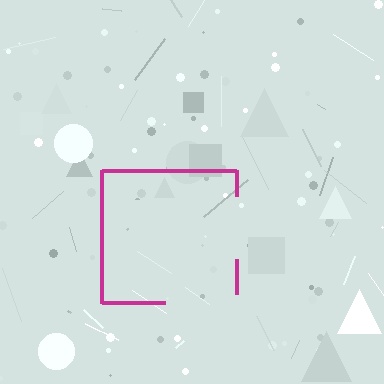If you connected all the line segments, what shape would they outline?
They would outline a square.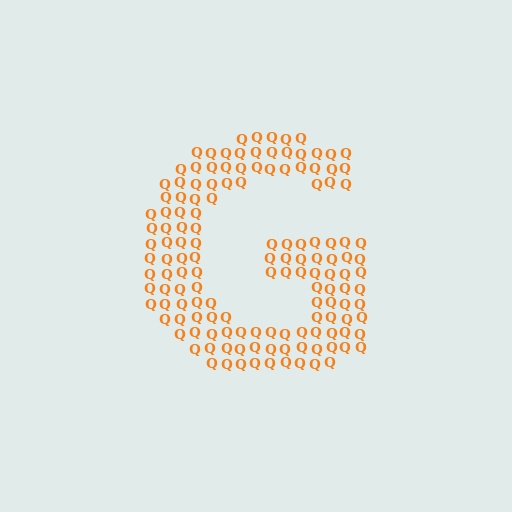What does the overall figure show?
The overall figure shows the letter G.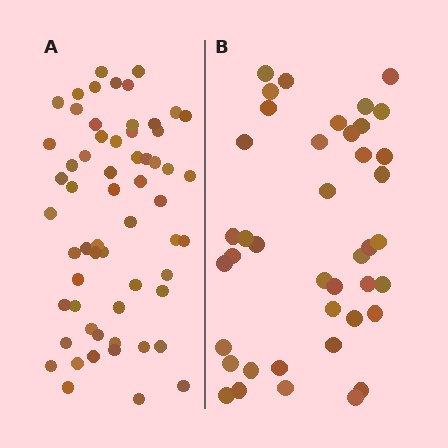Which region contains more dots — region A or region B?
Region A (the left region) has more dots.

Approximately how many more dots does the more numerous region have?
Region A has approximately 20 more dots than region B.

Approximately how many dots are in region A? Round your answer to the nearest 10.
About 60 dots.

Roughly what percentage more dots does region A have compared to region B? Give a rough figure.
About 45% more.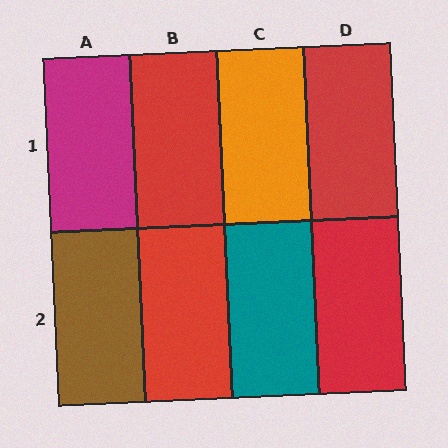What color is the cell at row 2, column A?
Brown.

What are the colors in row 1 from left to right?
Magenta, red, orange, red.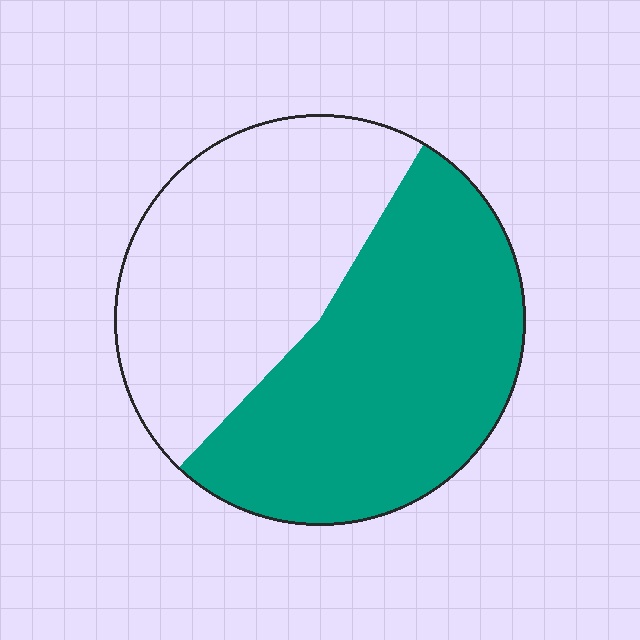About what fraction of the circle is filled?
About one half (1/2).